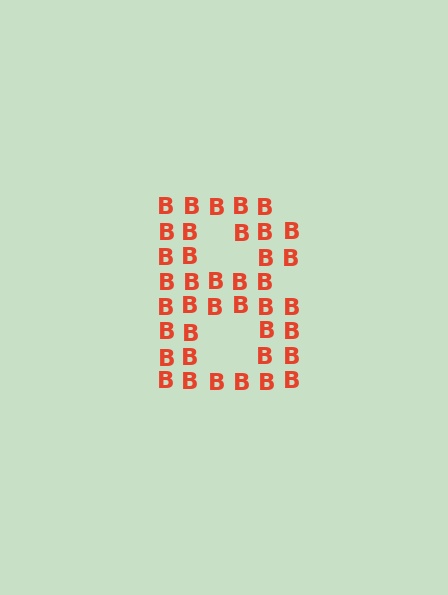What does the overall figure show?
The overall figure shows the letter B.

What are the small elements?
The small elements are letter B's.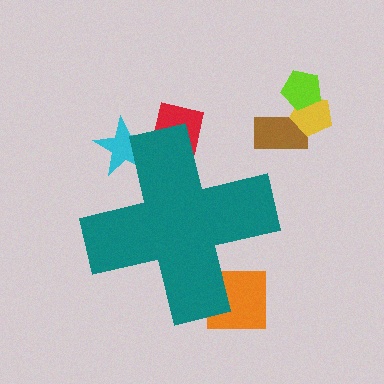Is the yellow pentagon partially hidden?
No, the yellow pentagon is fully visible.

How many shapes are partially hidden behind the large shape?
3 shapes are partially hidden.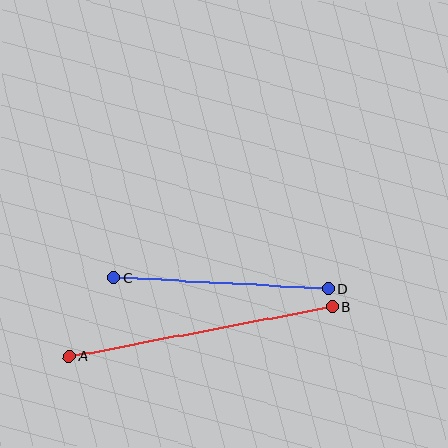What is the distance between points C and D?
The distance is approximately 215 pixels.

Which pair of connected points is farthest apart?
Points A and B are farthest apart.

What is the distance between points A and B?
The distance is approximately 268 pixels.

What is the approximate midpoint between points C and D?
The midpoint is at approximately (221, 283) pixels.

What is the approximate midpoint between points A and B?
The midpoint is at approximately (201, 332) pixels.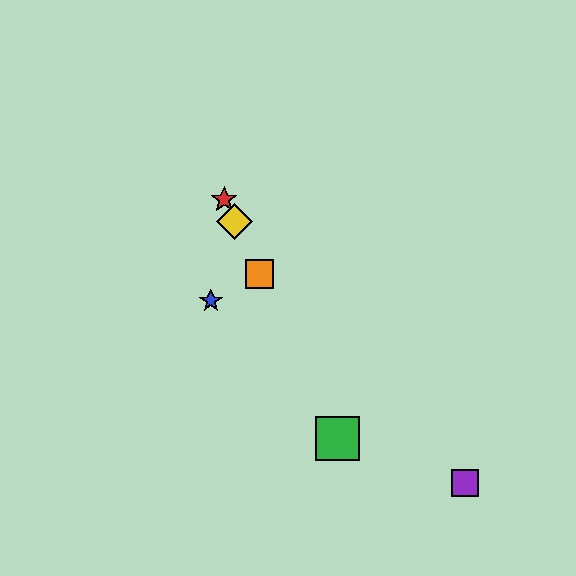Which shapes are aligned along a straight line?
The red star, the green square, the yellow diamond, the orange square are aligned along a straight line.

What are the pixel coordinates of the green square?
The green square is at (338, 438).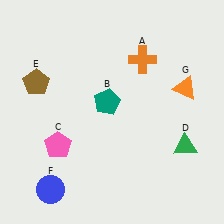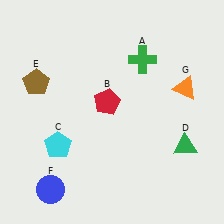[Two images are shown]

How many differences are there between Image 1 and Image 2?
There are 3 differences between the two images.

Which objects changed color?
A changed from orange to green. B changed from teal to red. C changed from pink to cyan.